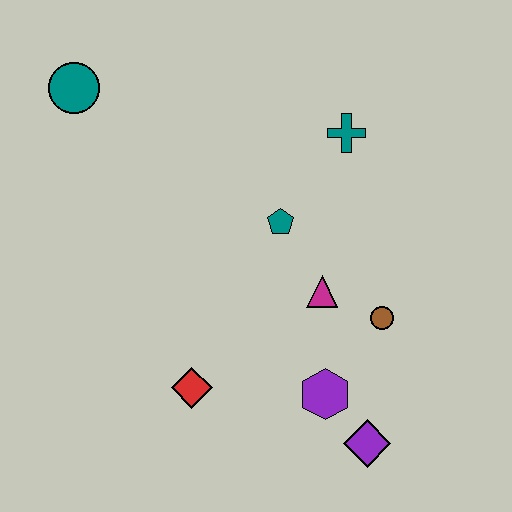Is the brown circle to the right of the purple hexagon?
Yes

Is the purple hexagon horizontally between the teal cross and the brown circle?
No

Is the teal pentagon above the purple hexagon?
Yes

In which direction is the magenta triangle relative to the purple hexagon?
The magenta triangle is above the purple hexagon.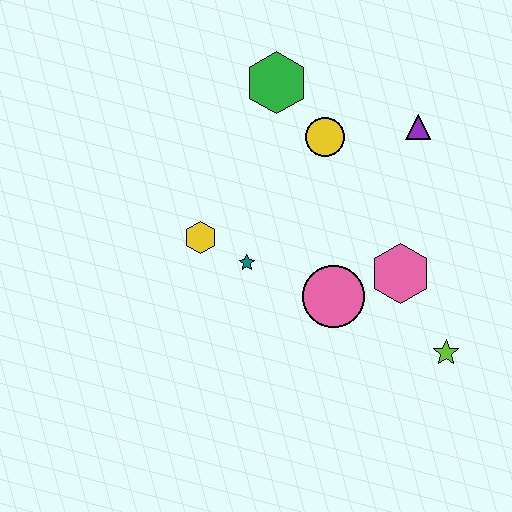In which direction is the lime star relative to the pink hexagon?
The lime star is below the pink hexagon.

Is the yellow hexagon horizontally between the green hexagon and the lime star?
No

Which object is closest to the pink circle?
The pink hexagon is closest to the pink circle.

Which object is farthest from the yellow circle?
The lime star is farthest from the yellow circle.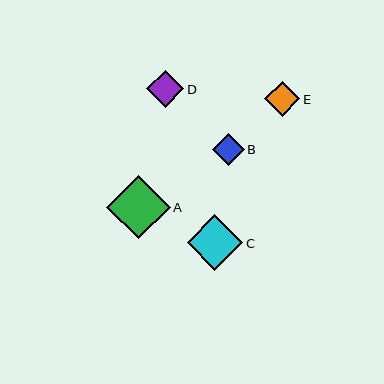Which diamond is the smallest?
Diamond B is the smallest with a size of approximately 32 pixels.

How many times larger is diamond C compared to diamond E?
Diamond C is approximately 1.6 times the size of diamond E.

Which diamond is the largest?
Diamond A is the largest with a size of approximately 64 pixels.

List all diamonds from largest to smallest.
From largest to smallest: A, C, D, E, B.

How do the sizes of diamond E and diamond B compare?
Diamond E and diamond B are approximately the same size.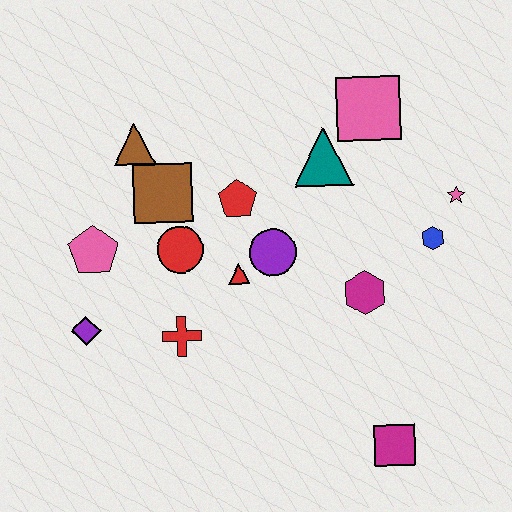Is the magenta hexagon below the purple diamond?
No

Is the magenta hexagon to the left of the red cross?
No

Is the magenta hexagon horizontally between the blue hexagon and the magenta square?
No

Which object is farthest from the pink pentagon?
The pink star is farthest from the pink pentagon.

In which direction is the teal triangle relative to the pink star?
The teal triangle is to the left of the pink star.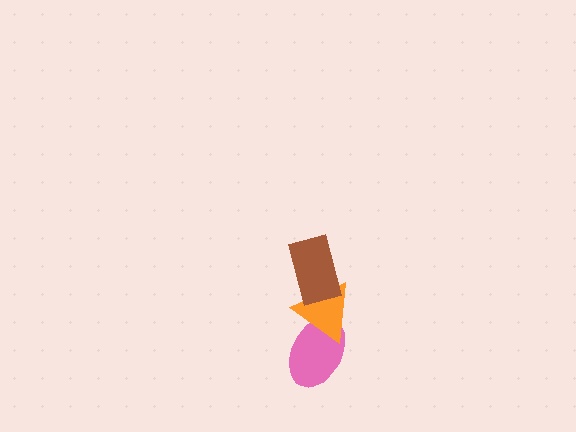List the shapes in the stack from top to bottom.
From top to bottom: the brown rectangle, the orange triangle, the pink ellipse.